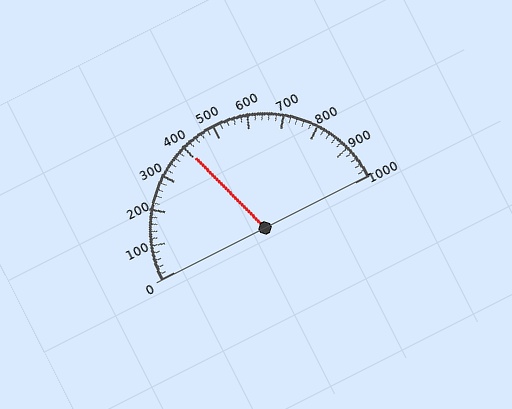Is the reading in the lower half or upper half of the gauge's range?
The reading is in the lower half of the range (0 to 1000).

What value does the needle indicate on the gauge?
The needle indicates approximately 400.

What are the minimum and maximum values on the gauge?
The gauge ranges from 0 to 1000.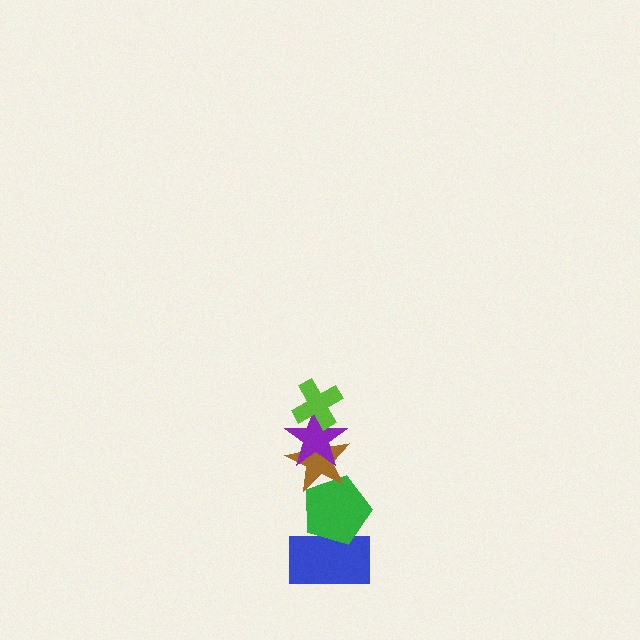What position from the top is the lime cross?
The lime cross is 1st from the top.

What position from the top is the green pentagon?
The green pentagon is 4th from the top.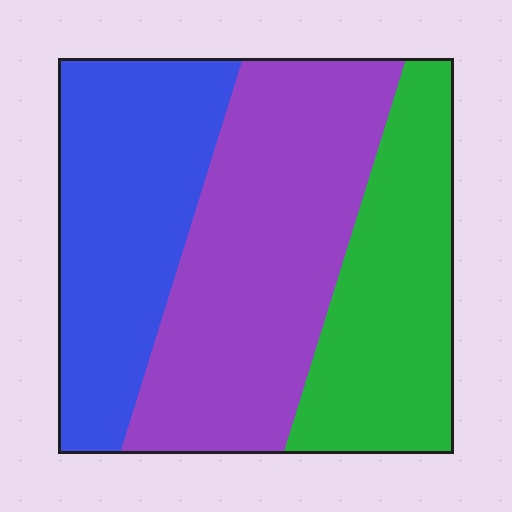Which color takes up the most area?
Purple, at roughly 40%.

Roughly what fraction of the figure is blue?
Blue takes up about one third (1/3) of the figure.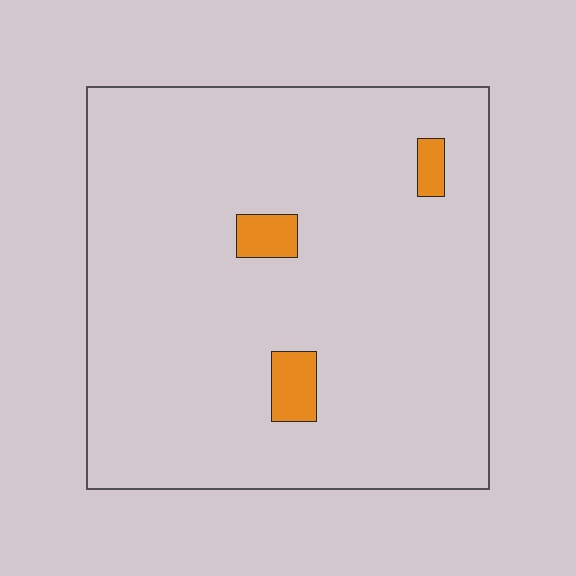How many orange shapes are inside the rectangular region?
3.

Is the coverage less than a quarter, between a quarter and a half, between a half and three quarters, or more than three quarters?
Less than a quarter.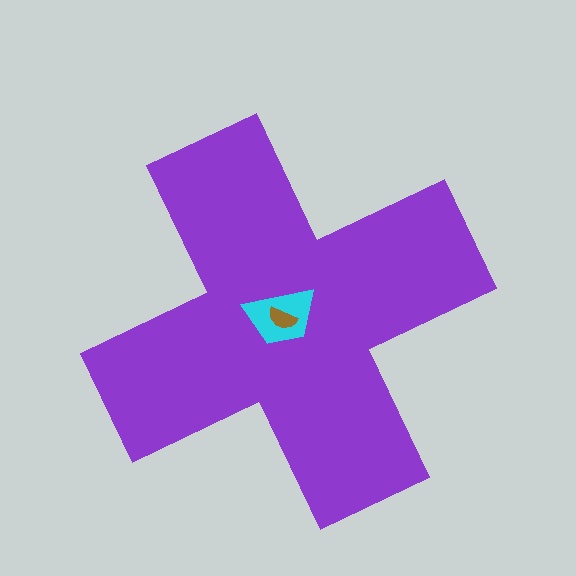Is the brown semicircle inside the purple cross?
Yes.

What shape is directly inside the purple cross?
The cyan trapezoid.